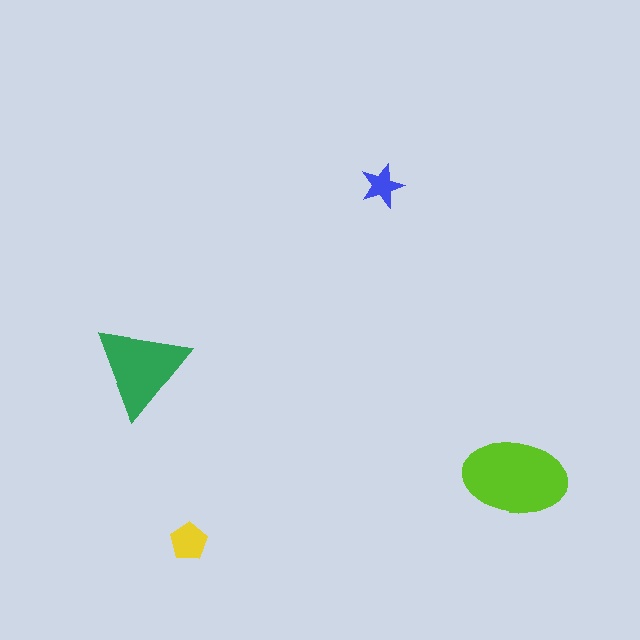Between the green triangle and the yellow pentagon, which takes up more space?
The green triangle.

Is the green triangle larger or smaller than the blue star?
Larger.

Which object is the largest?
The lime ellipse.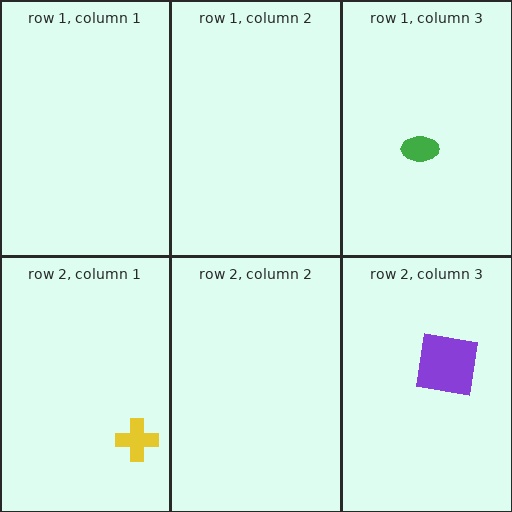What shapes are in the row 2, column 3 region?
The purple square.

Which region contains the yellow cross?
The row 2, column 1 region.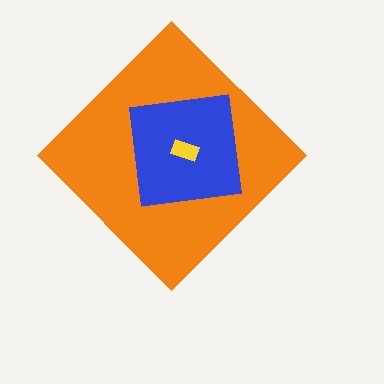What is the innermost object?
The yellow rectangle.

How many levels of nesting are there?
3.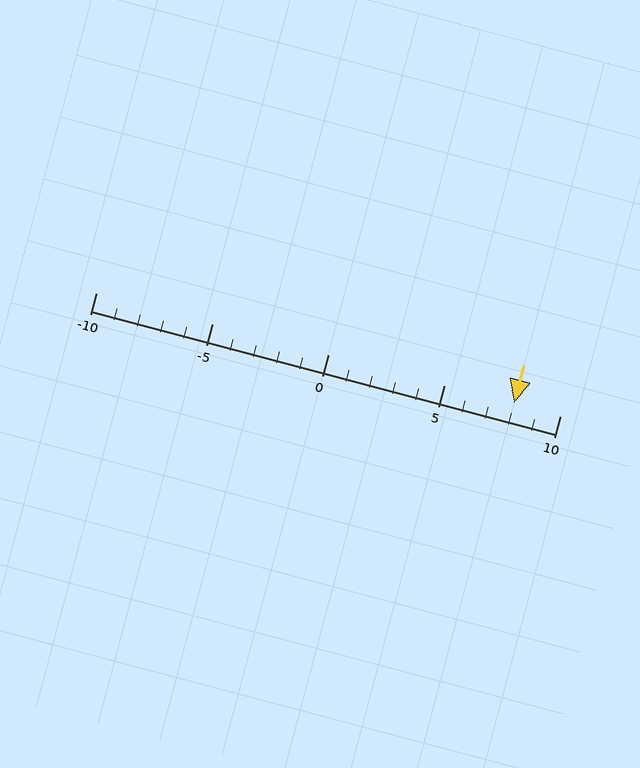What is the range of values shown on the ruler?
The ruler shows values from -10 to 10.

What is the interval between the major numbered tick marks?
The major tick marks are spaced 5 units apart.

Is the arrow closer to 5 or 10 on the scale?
The arrow is closer to 10.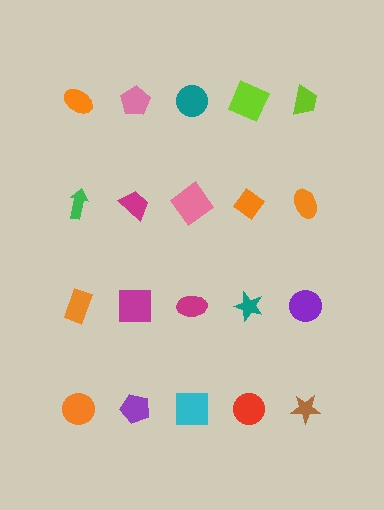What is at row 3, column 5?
A purple circle.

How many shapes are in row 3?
5 shapes.